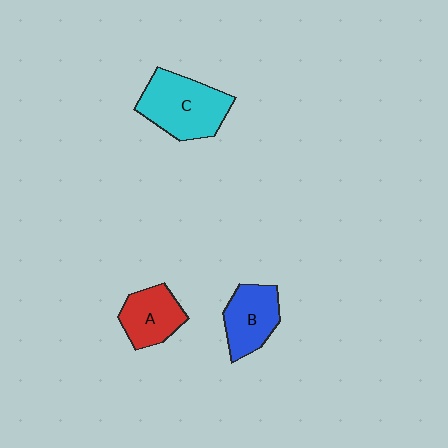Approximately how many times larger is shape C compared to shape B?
Approximately 1.4 times.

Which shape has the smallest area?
Shape A (red).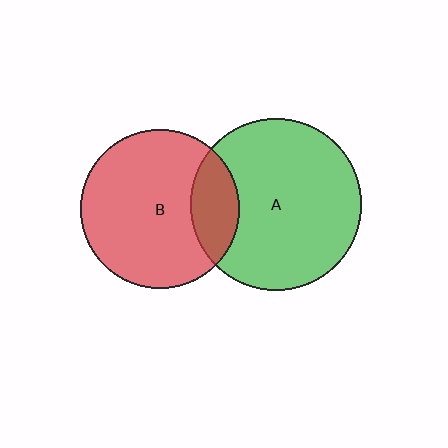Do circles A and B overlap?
Yes.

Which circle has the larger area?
Circle A (green).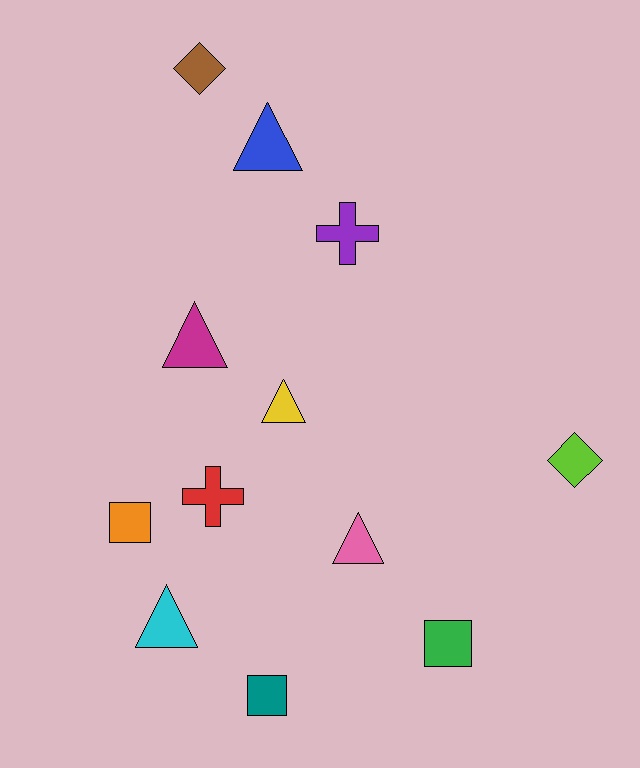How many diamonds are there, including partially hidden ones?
There are 2 diamonds.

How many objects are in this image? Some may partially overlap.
There are 12 objects.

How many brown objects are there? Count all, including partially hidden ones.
There is 1 brown object.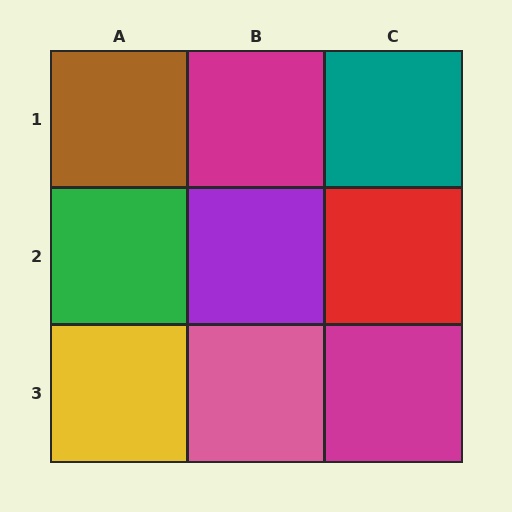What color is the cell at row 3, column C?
Magenta.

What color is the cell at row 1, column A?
Brown.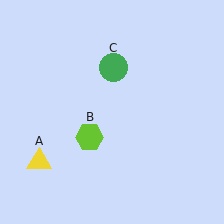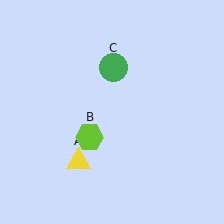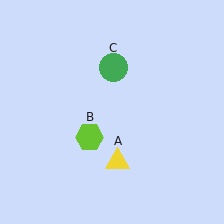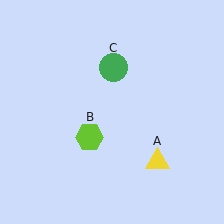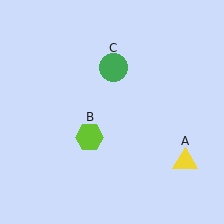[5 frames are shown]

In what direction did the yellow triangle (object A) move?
The yellow triangle (object A) moved right.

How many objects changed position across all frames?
1 object changed position: yellow triangle (object A).